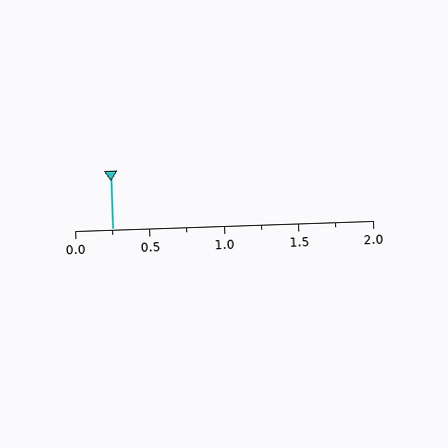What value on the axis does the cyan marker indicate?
The marker indicates approximately 0.25.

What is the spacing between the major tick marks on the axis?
The major ticks are spaced 0.5 apart.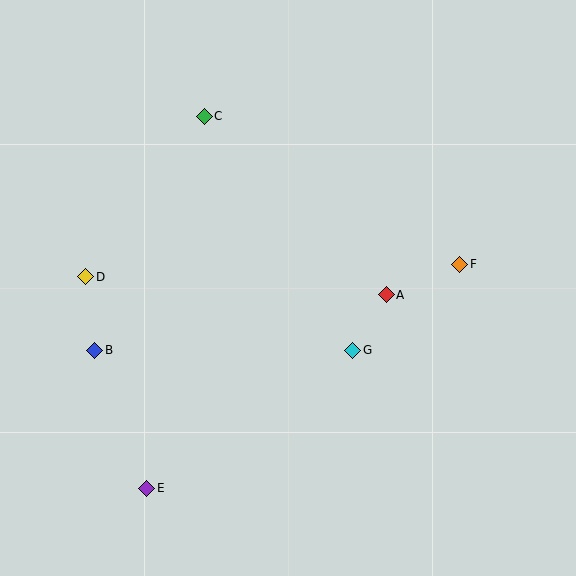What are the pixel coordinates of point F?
Point F is at (460, 264).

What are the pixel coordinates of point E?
Point E is at (147, 488).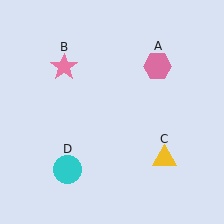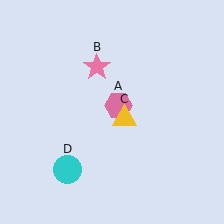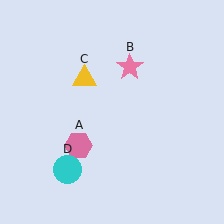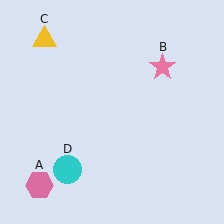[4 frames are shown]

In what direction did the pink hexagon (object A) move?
The pink hexagon (object A) moved down and to the left.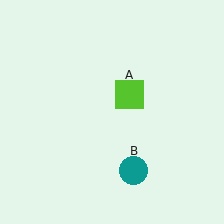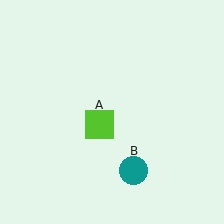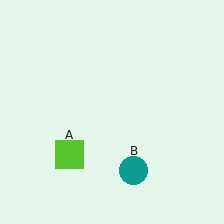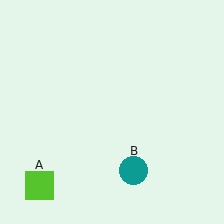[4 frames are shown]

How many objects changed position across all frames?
1 object changed position: lime square (object A).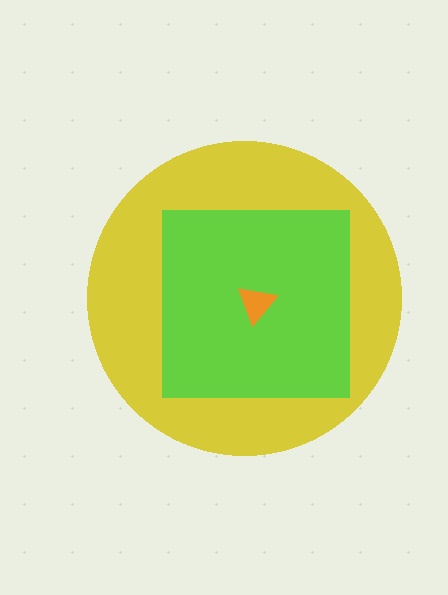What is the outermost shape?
The yellow circle.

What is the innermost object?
The orange triangle.